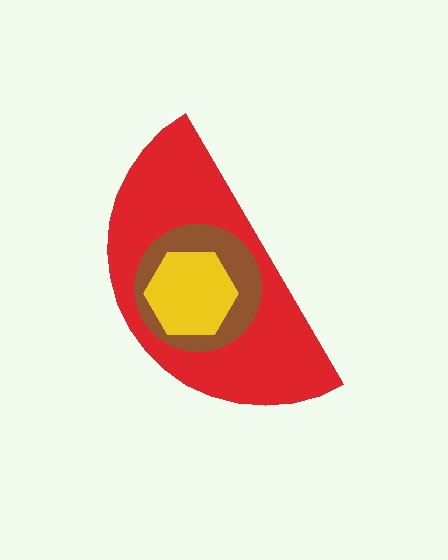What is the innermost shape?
The yellow hexagon.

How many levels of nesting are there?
3.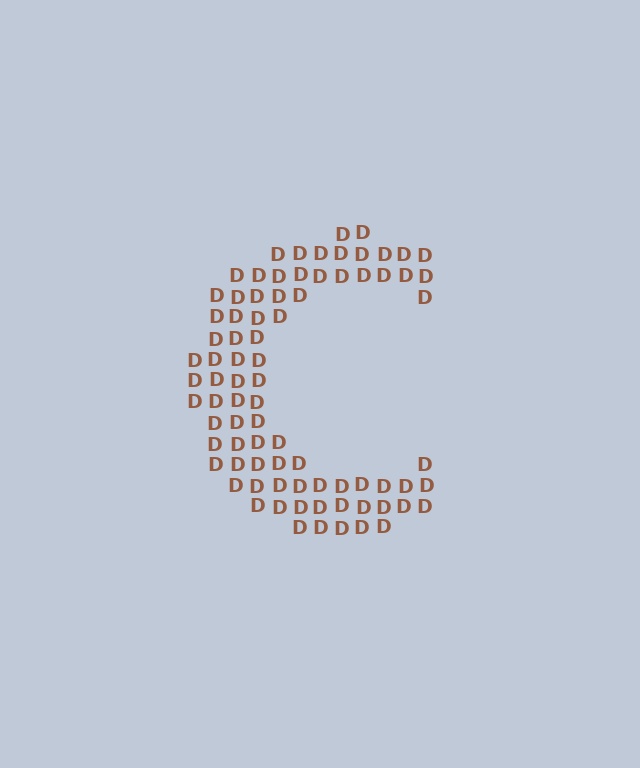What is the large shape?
The large shape is the letter C.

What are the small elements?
The small elements are letter D's.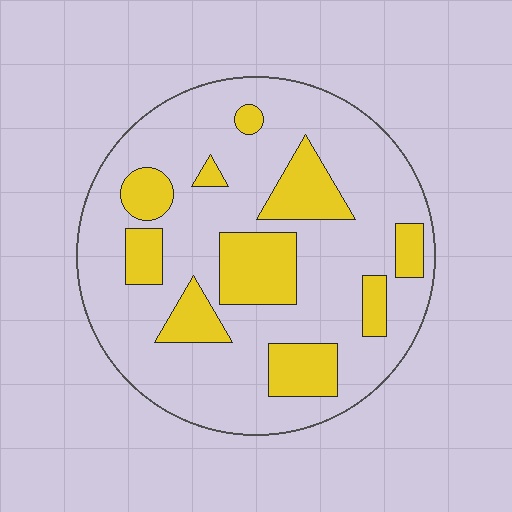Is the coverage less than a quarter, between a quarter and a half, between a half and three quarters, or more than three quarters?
Between a quarter and a half.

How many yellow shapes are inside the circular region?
10.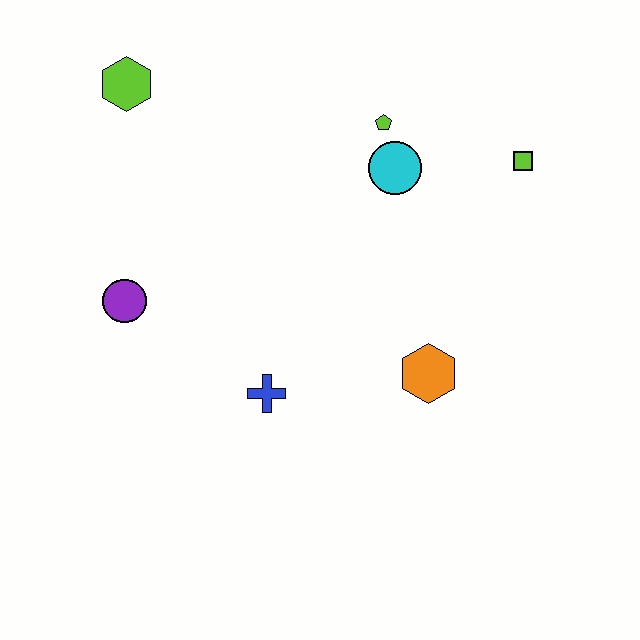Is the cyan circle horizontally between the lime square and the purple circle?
Yes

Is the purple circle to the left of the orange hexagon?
Yes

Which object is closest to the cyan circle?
The lime pentagon is closest to the cyan circle.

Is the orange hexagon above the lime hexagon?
No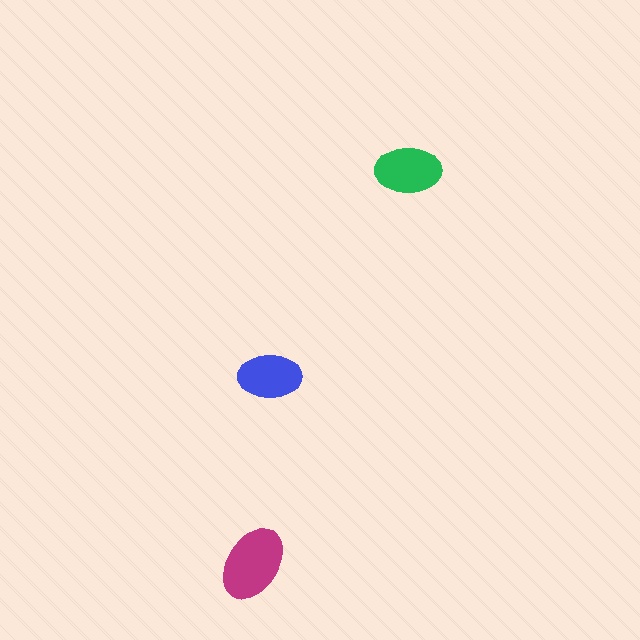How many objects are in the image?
There are 3 objects in the image.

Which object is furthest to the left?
The magenta ellipse is leftmost.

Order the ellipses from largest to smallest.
the magenta one, the green one, the blue one.